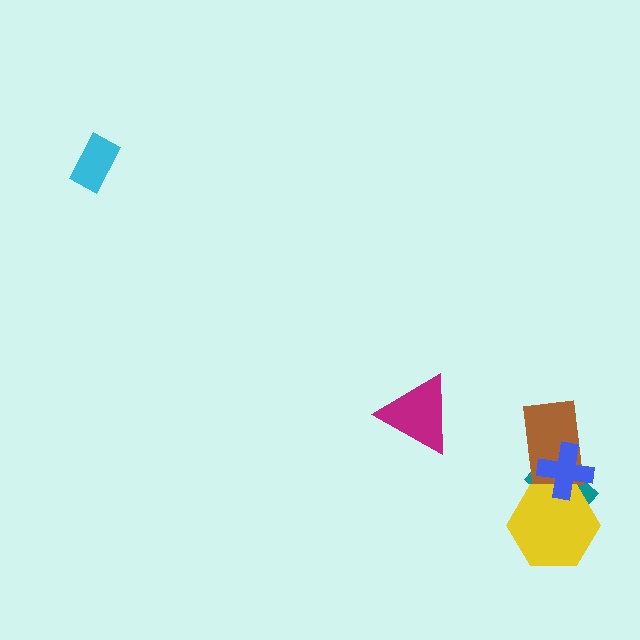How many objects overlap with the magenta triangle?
0 objects overlap with the magenta triangle.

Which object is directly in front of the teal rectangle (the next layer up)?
The brown rectangle is directly in front of the teal rectangle.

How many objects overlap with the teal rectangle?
3 objects overlap with the teal rectangle.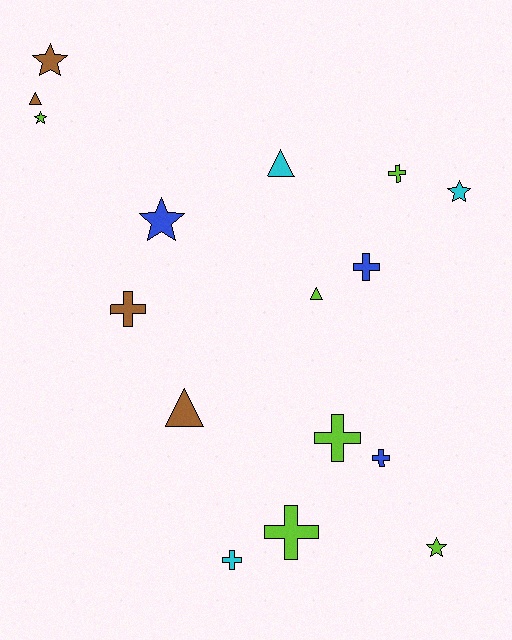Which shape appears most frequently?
Cross, with 7 objects.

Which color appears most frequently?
Lime, with 6 objects.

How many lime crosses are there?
There are 3 lime crosses.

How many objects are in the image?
There are 16 objects.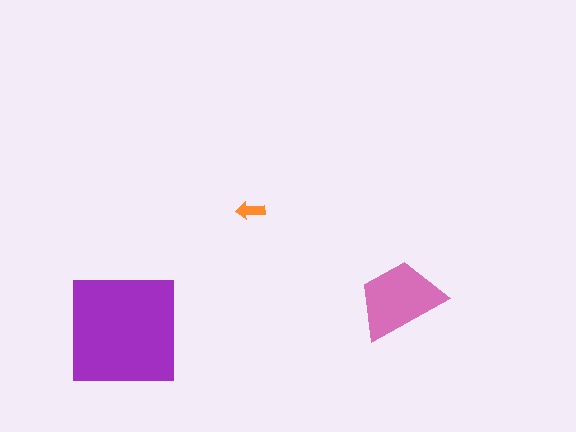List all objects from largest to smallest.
The purple square, the pink trapezoid, the orange arrow.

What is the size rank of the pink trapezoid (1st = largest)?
2nd.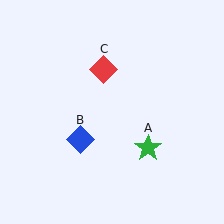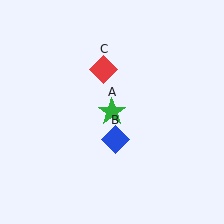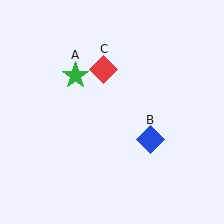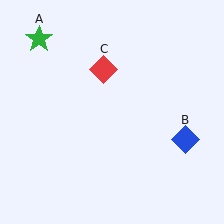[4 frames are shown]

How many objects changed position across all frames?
2 objects changed position: green star (object A), blue diamond (object B).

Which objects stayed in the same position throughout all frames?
Red diamond (object C) remained stationary.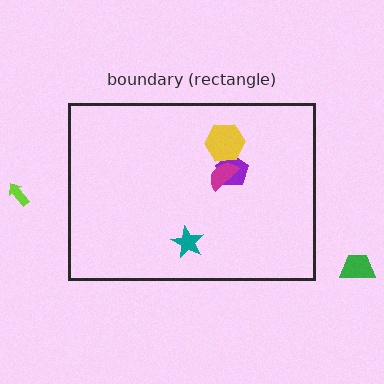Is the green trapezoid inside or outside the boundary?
Outside.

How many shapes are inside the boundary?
4 inside, 2 outside.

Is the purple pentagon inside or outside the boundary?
Inside.